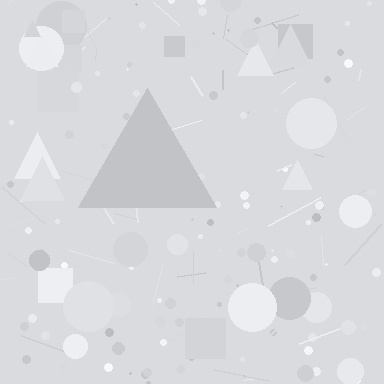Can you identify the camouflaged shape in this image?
The camouflaged shape is a triangle.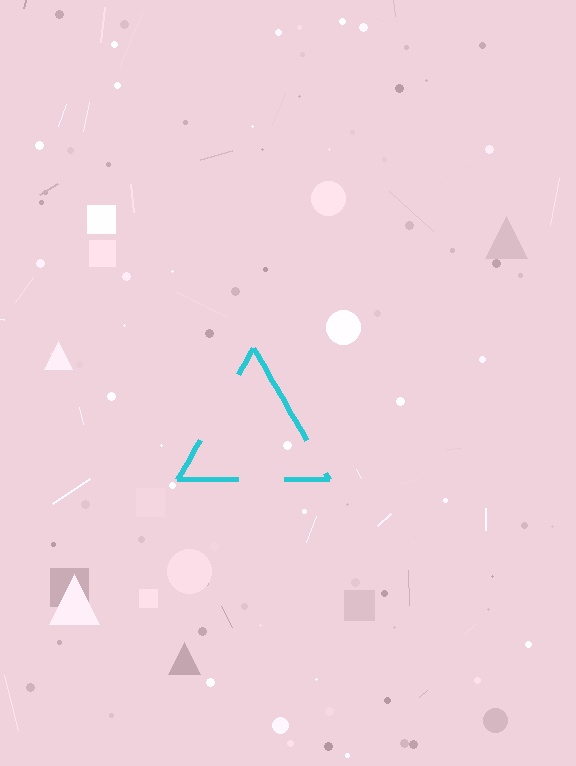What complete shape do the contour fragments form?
The contour fragments form a triangle.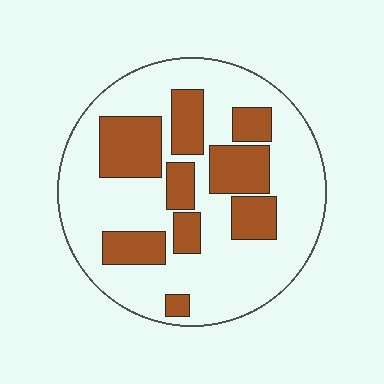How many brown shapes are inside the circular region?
9.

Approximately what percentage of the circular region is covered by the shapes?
Approximately 30%.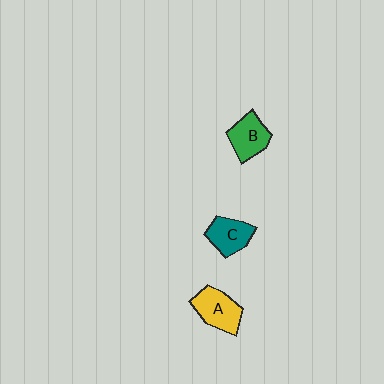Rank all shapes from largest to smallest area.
From largest to smallest: A (yellow), B (green), C (teal).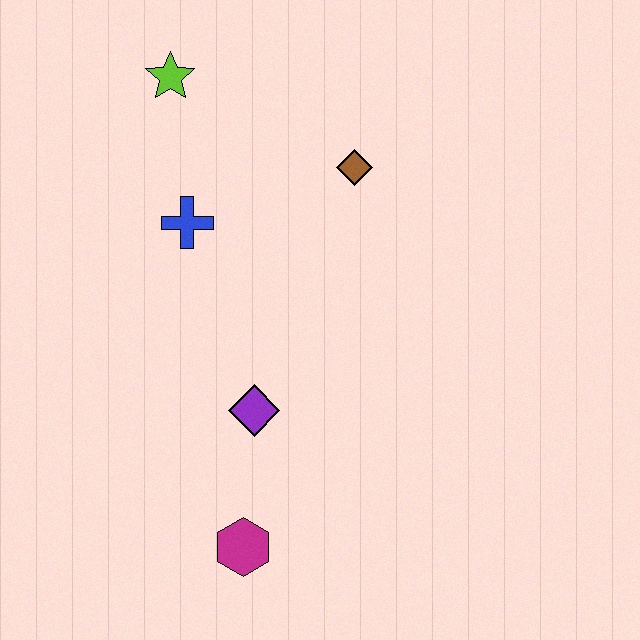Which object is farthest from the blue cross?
The magenta hexagon is farthest from the blue cross.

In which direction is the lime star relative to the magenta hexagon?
The lime star is above the magenta hexagon.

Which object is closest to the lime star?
The blue cross is closest to the lime star.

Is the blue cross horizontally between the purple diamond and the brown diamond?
No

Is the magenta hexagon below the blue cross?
Yes